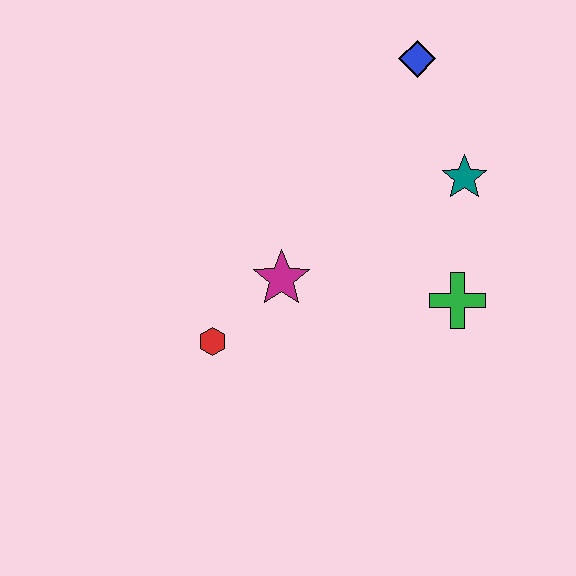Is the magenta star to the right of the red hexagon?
Yes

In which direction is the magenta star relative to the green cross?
The magenta star is to the left of the green cross.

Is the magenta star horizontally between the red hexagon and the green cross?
Yes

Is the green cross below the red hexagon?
No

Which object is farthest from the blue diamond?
The red hexagon is farthest from the blue diamond.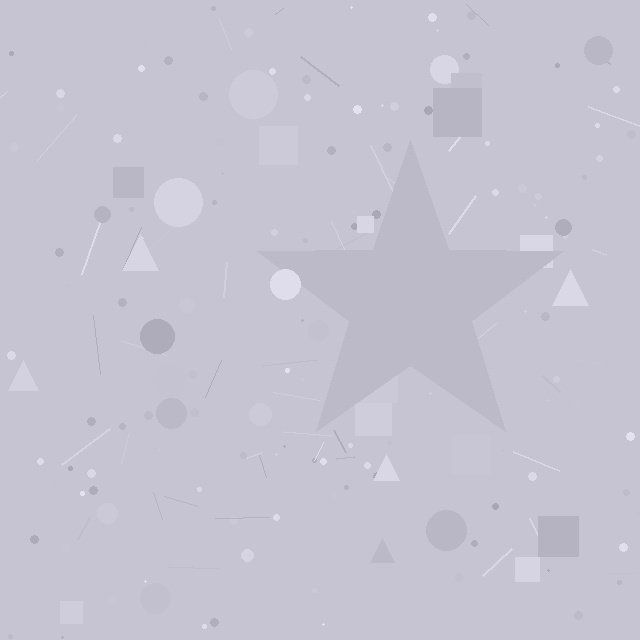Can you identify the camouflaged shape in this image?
The camouflaged shape is a star.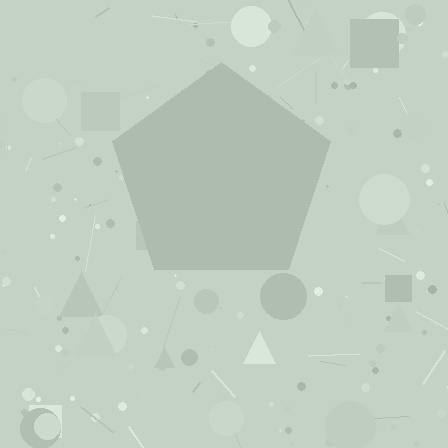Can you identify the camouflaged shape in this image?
The camouflaged shape is a pentagon.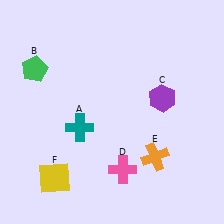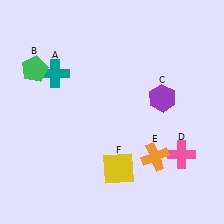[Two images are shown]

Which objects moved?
The objects that moved are: the teal cross (A), the pink cross (D), the yellow square (F).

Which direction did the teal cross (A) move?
The teal cross (A) moved up.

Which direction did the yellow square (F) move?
The yellow square (F) moved right.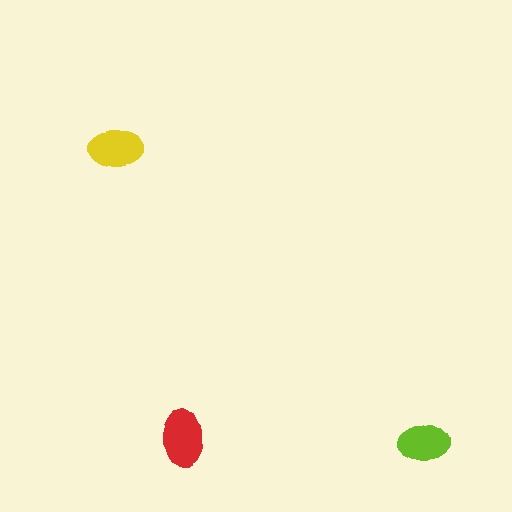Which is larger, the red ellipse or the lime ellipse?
The red one.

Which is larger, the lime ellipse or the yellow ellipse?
The yellow one.